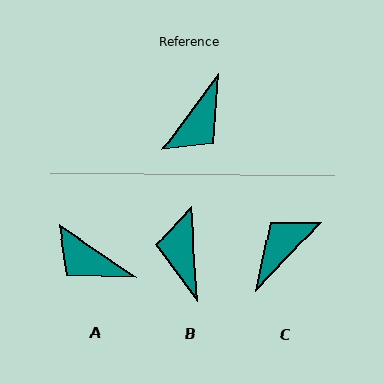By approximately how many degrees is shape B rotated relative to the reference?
Approximately 140 degrees clockwise.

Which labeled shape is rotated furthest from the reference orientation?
C, about 173 degrees away.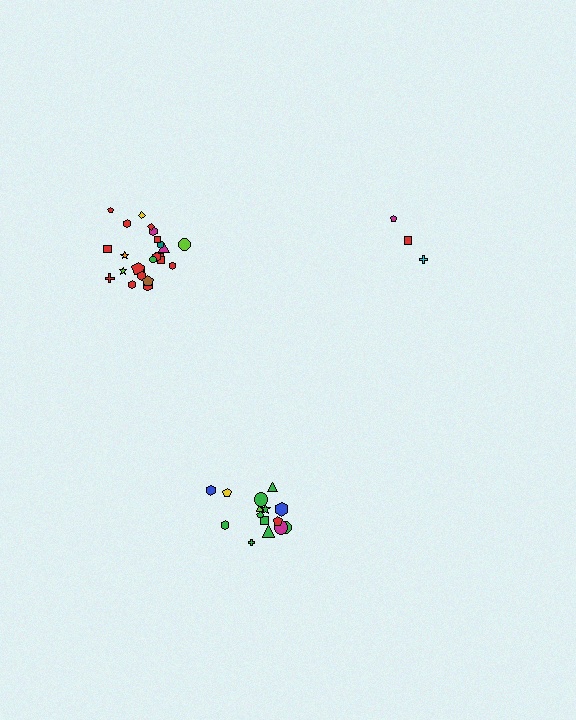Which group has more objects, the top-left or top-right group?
The top-left group.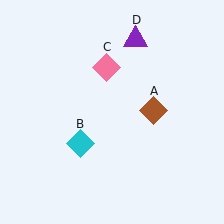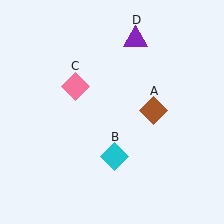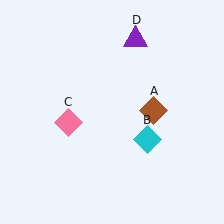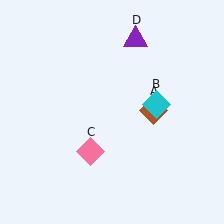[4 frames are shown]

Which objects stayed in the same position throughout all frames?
Brown diamond (object A) and purple triangle (object D) remained stationary.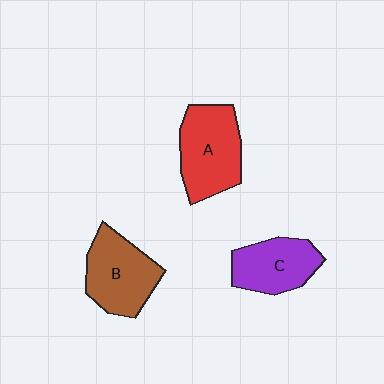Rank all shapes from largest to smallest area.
From largest to smallest: A (red), B (brown), C (purple).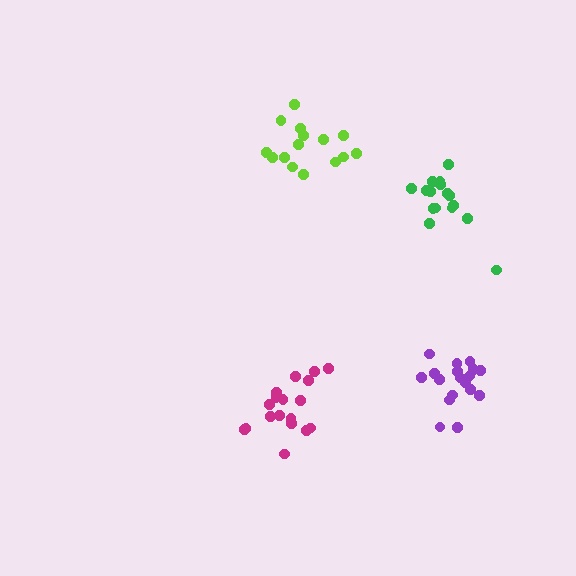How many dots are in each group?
Group 1: 15 dots, Group 2: 18 dots, Group 3: 16 dots, Group 4: 19 dots (68 total).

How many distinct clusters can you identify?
There are 4 distinct clusters.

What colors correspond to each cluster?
The clusters are colored: lime, magenta, green, purple.